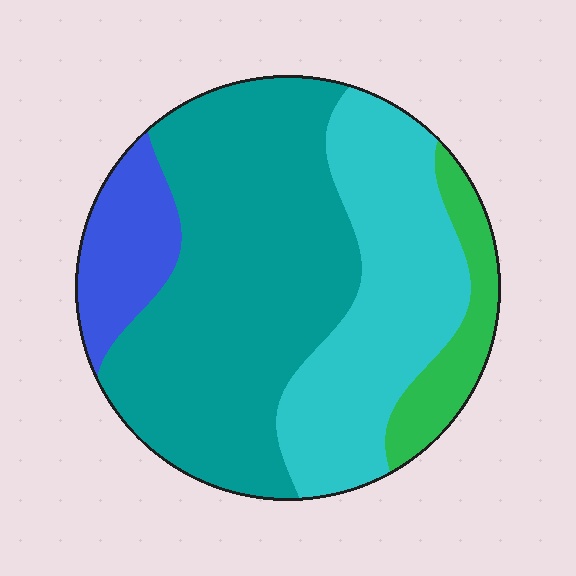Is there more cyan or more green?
Cyan.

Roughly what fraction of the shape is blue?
Blue takes up about one tenth (1/10) of the shape.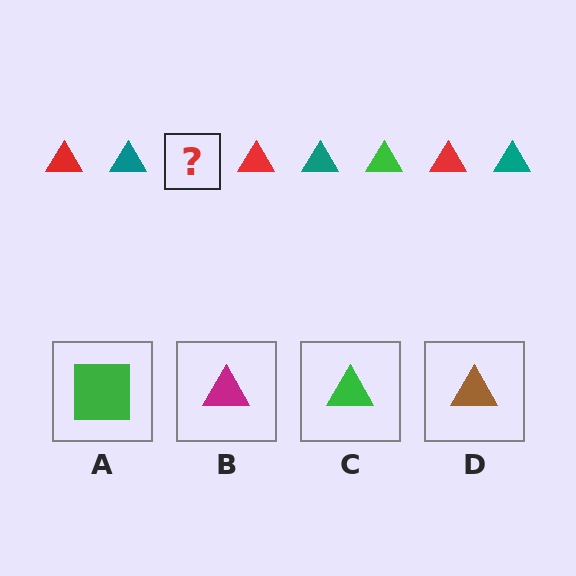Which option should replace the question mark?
Option C.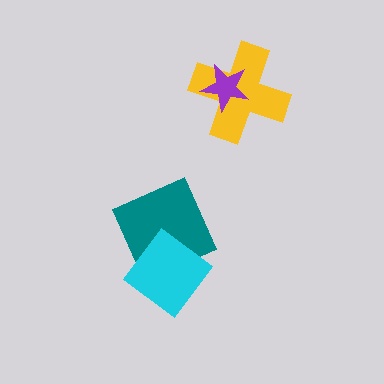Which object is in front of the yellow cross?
The purple star is in front of the yellow cross.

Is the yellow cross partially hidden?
Yes, it is partially covered by another shape.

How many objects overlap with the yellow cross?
1 object overlaps with the yellow cross.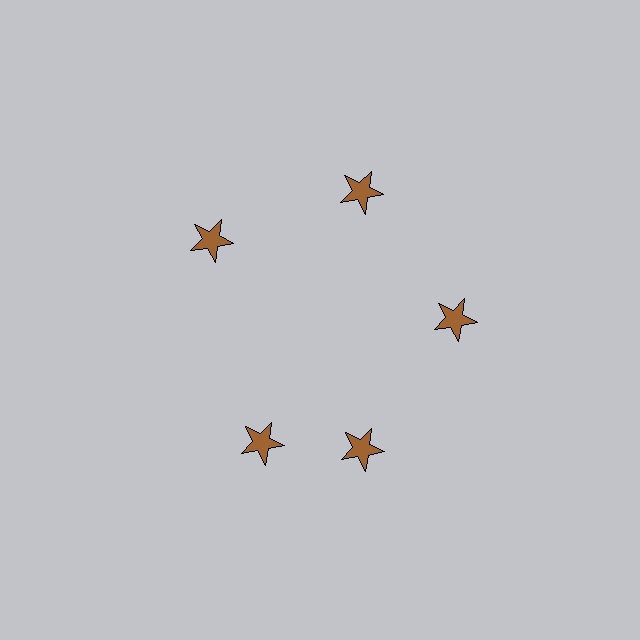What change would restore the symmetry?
The symmetry would be restored by rotating it back into even spacing with its neighbors so that all 5 stars sit at equal angles and equal distance from the center.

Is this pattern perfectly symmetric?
No. The 5 brown stars are arranged in a ring, but one element near the 8 o'clock position is rotated out of alignment along the ring, breaking the 5-fold rotational symmetry.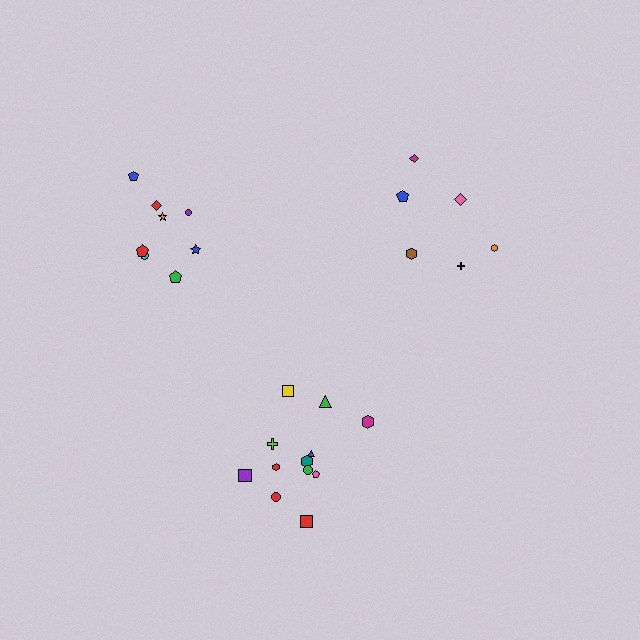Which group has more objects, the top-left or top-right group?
The top-left group.